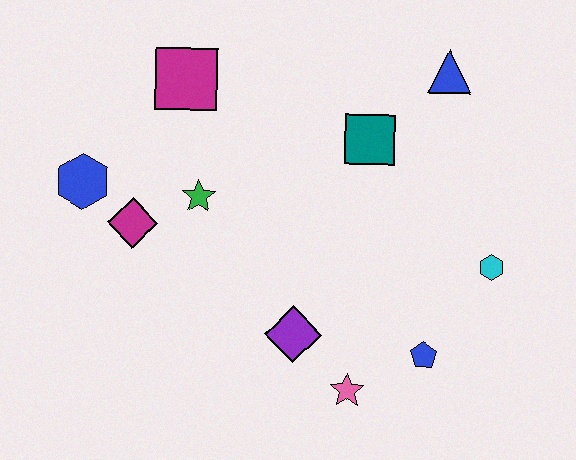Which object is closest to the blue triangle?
The teal square is closest to the blue triangle.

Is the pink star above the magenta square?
No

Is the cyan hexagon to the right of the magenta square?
Yes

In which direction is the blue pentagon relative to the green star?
The blue pentagon is to the right of the green star.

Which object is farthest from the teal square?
The blue hexagon is farthest from the teal square.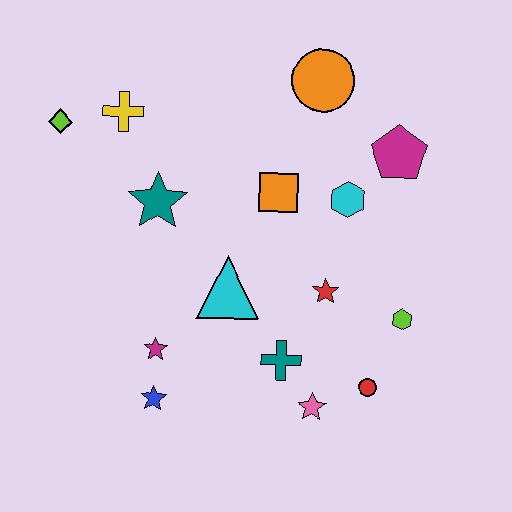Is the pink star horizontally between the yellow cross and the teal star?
No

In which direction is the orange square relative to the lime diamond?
The orange square is to the right of the lime diamond.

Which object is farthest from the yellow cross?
The red circle is farthest from the yellow cross.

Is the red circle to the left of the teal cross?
No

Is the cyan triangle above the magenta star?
Yes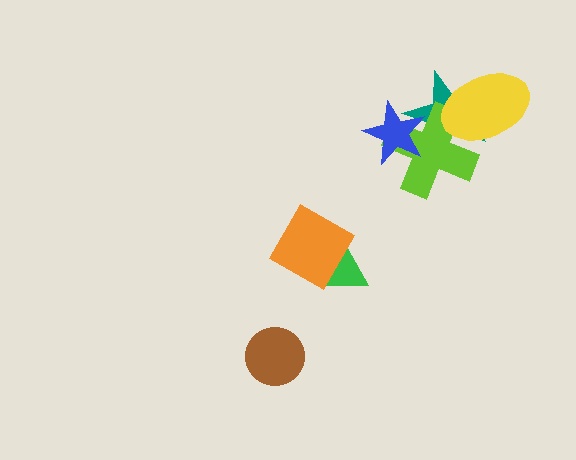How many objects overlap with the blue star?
2 objects overlap with the blue star.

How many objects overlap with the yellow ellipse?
2 objects overlap with the yellow ellipse.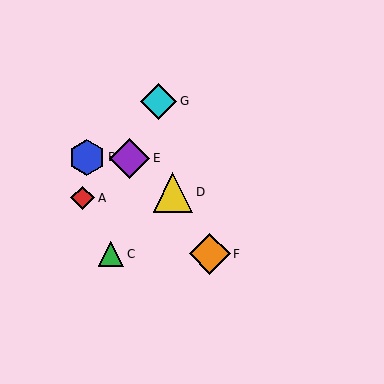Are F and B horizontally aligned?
No, F is at y≈254 and B is at y≈158.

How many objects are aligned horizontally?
2 objects (C, F) are aligned horizontally.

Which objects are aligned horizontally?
Objects C, F are aligned horizontally.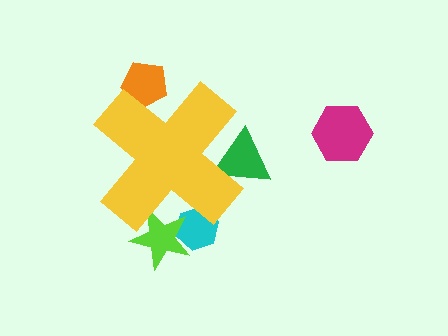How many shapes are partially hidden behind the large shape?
4 shapes are partially hidden.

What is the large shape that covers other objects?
A yellow cross.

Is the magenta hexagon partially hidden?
No, the magenta hexagon is fully visible.